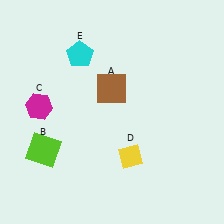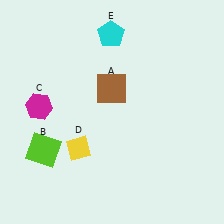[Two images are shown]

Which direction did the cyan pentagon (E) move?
The cyan pentagon (E) moved right.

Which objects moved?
The objects that moved are: the yellow diamond (D), the cyan pentagon (E).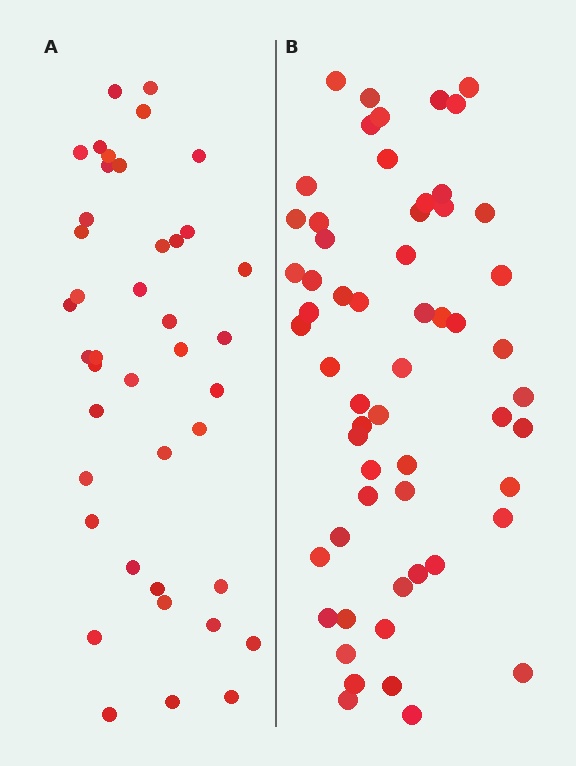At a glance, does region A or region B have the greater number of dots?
Region B (the right region) has more dots.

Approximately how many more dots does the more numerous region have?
Region B has approximately 15 more dots than region A.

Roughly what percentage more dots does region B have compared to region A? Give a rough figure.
About 40% more.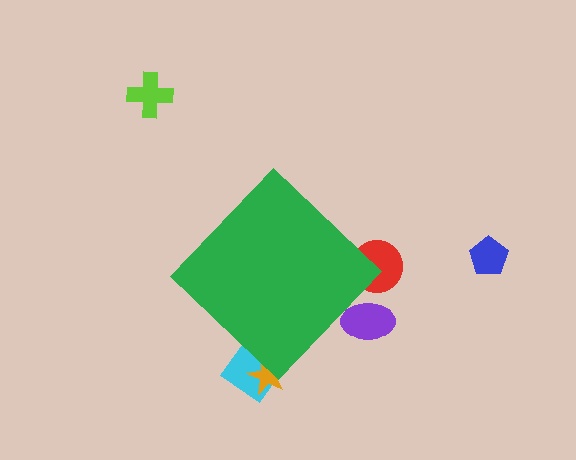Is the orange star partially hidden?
Yes, the orange star is partially hidden behind the green diamond.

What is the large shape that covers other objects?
A green diamond.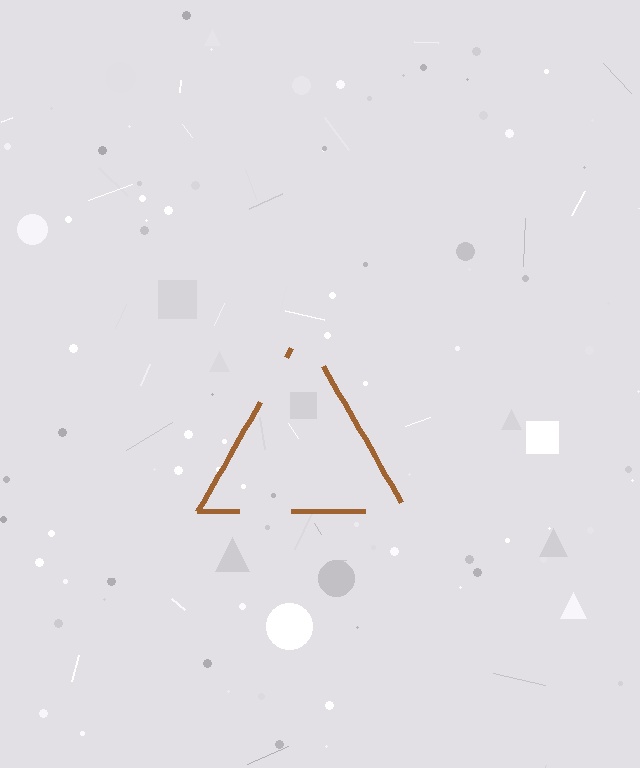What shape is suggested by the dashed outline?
The dashed outline suggests a triangle.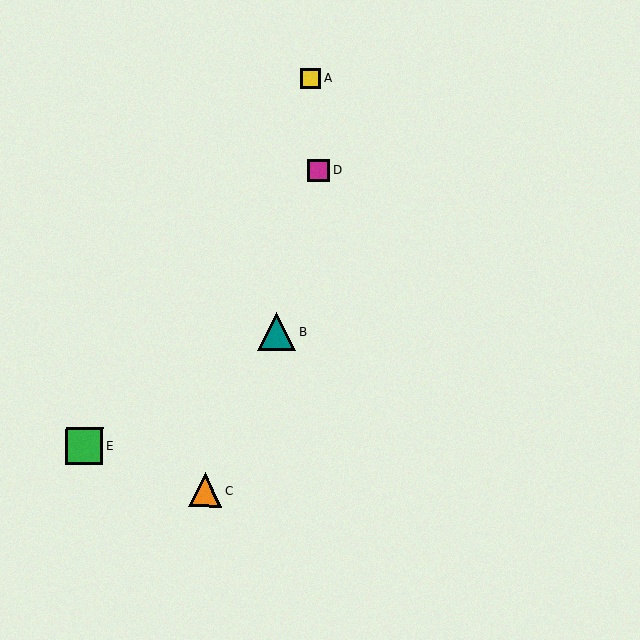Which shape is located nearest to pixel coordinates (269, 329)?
The teal triangle (labeled B) at (277, 332) is nearest to that location.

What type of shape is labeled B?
Shape B is a teal triangle.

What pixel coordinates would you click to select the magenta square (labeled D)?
Click at (318, 170) to select the magenta square D.